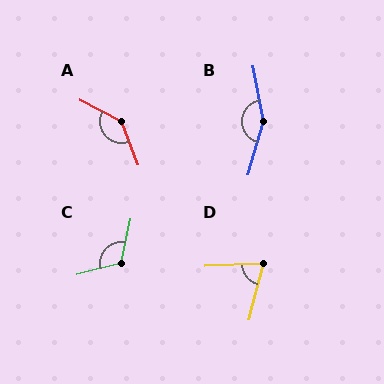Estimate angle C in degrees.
Approximately 116 degrees.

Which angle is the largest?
B, at approximately 154 degrees.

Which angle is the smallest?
D, at approximately 72 degrees.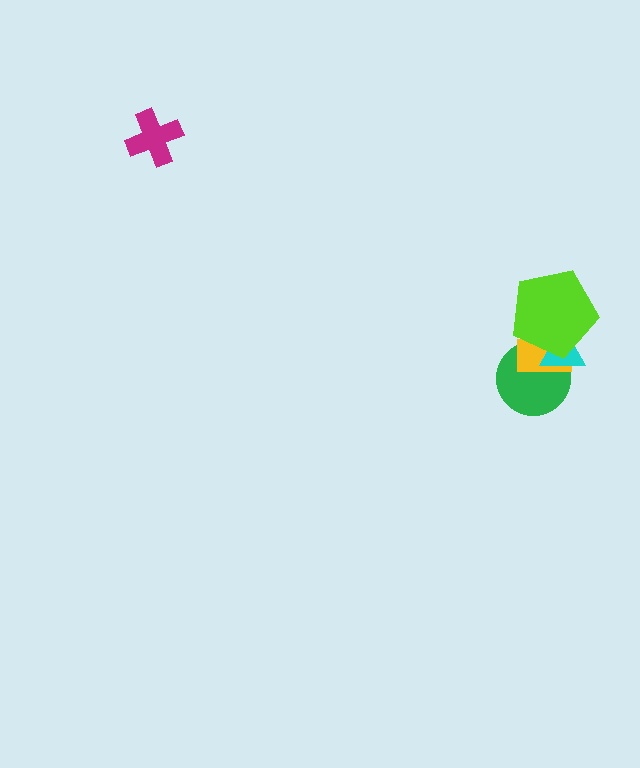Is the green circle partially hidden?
Yes, it is partially covered by another shape.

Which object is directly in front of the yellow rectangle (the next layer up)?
The cyan triangle is directly in front of the yellow rectangle.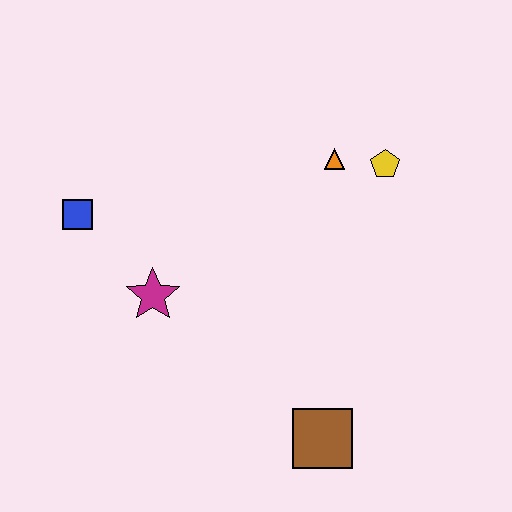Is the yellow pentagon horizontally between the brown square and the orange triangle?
No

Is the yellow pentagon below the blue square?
No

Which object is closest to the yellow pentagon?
The orange triangle is closest to the yellow pentagon.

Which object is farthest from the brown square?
The blue square is farthest from the brown square.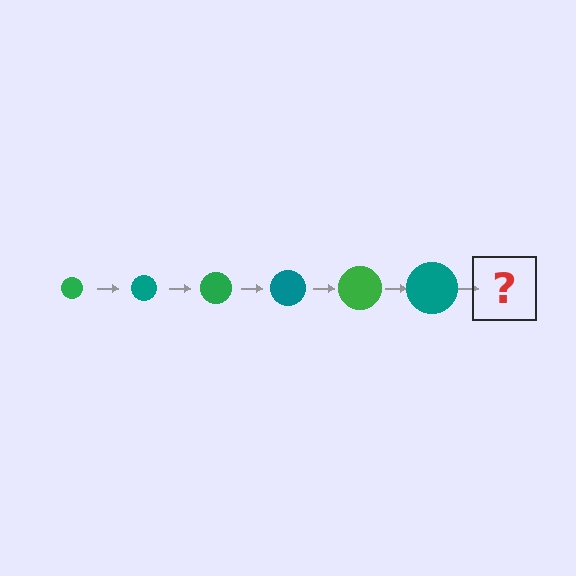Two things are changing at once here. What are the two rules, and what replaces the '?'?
The two rules are that the circle grows larger each step and the color cycles through green and teal. The '?' should be a green circle, larger than the previous one.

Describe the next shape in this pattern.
It should be a green circle, larger than the previous one.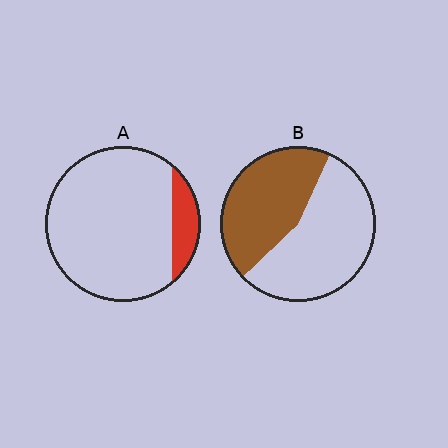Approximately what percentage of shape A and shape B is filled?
A is approximately 15% and B is approximately 45%.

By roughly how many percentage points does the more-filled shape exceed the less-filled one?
By roughly 30 percentage points (B over A).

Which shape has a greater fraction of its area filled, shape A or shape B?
Shape B.